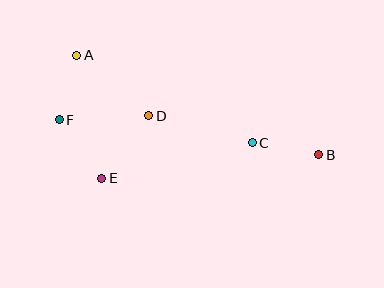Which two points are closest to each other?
Points A and F are closest to each other.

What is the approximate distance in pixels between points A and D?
The distance between A and D is approximately 94 pixels.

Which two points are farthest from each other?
Points A and B are farthest from each other.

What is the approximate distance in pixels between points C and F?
The distance between C and F is approximately 194 pixels.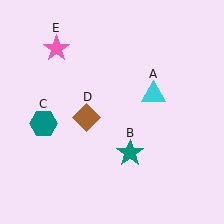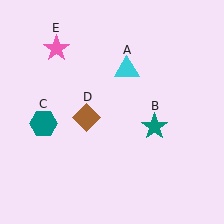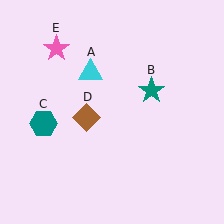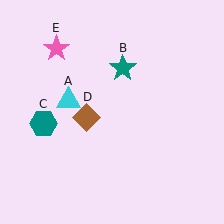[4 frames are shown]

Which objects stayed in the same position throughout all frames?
Teal hexagon (object C) and brown diamond (object D) and pink star (object E) remained stationary.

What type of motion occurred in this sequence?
The cyan triangle (object A), teal star (object B) rotated counterclockwise around the center of the scene.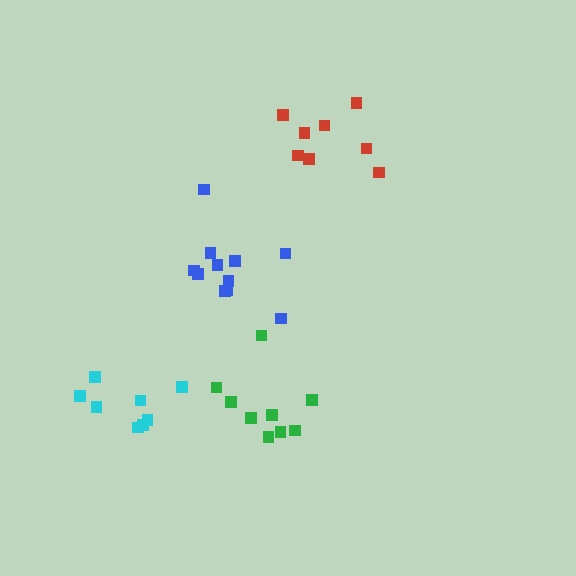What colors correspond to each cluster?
The clusters are colored: red, blue, green, cyan.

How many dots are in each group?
Group 1: 8 dots, Group 2: 11 dots, Group 3: 9 dots, Group 4: 8 dots (36 total).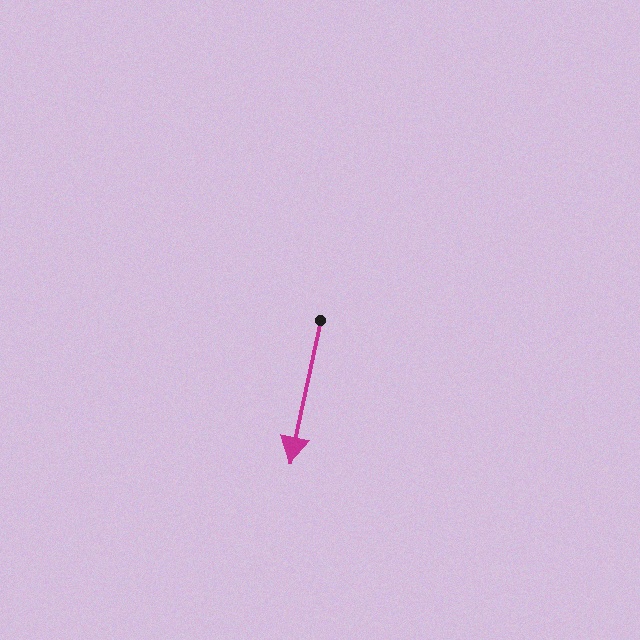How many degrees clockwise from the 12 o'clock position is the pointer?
Approximately 192 degrees.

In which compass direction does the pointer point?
South.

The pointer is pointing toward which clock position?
Roughly 6 o'clock.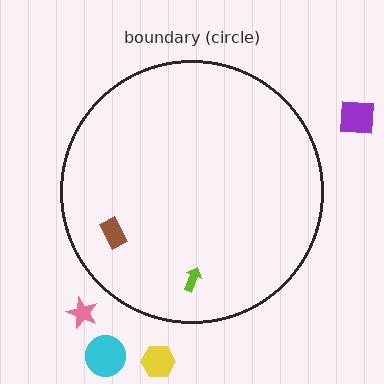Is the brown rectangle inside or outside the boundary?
Inside.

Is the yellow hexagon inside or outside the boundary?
Outside.